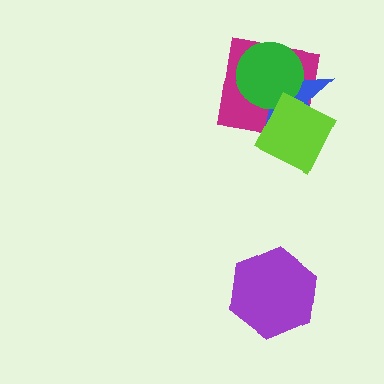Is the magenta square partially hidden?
Yes, it is partially covered by another shape.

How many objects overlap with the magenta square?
3 objects overlap with the magenta square.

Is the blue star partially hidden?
Yes, it is partially covered by another shape.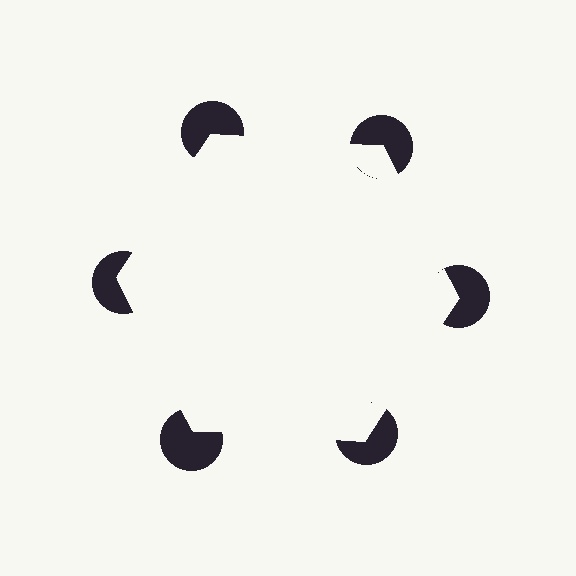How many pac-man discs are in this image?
There are 6 — one at each vertex of the illusory hexagon.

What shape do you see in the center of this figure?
An illusory hexagon — its edges are inferred from the aligned wedge cuts in the pac-man discs, not physically drawn.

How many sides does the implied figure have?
6 sides.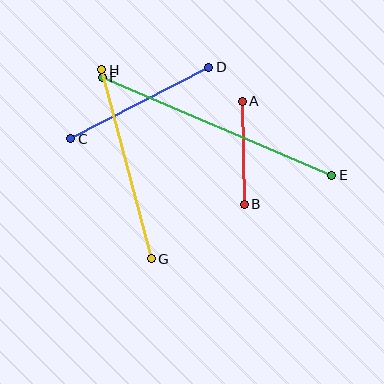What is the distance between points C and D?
The distance is approximately 156 pixels.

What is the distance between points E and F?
The distance is approximately 249 pixels.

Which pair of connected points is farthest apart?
Points E and F are farthest apart.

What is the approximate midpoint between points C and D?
The midpoint is at approximately (140, 103) pixels.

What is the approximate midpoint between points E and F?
The midpoint is at approximately (217, 126) pixels.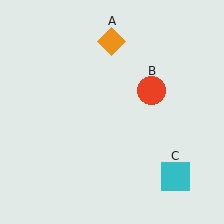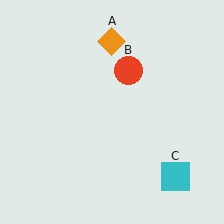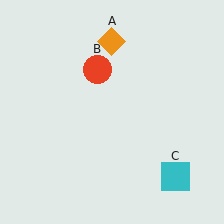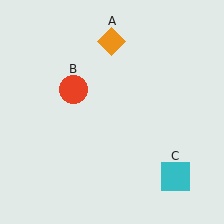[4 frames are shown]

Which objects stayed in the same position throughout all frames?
Orange diamond (object A) and cyan square (object C) remained stationary.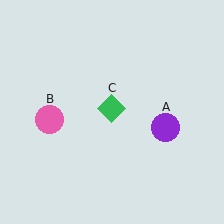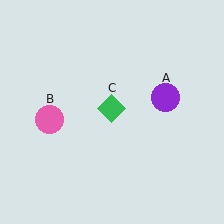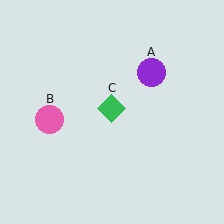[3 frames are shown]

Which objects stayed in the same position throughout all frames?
Pink circle (object B) and green diamond (object C) remained stationary.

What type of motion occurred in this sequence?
The purple circle (object A) rotated counterclockwise around the center of the scene.